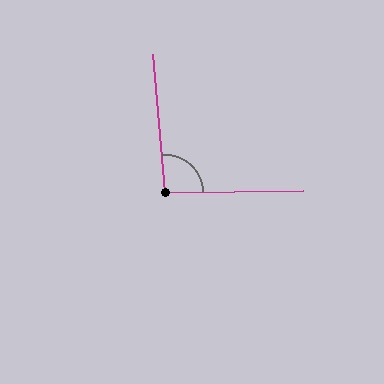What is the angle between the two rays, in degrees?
Approximately 94 degrees.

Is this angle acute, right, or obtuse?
It is approximately a right angle.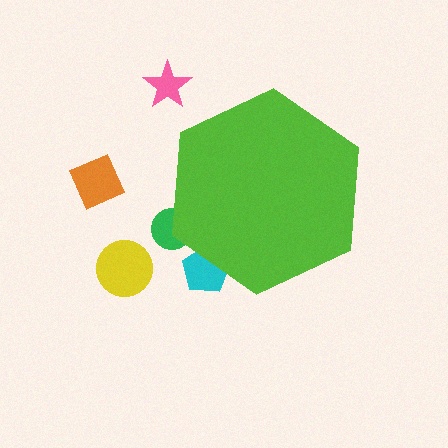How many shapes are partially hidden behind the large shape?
2 shapes are partially hidden.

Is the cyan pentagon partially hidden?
Yes, the cyan pentagon is partially hidden behind the lime hexagon.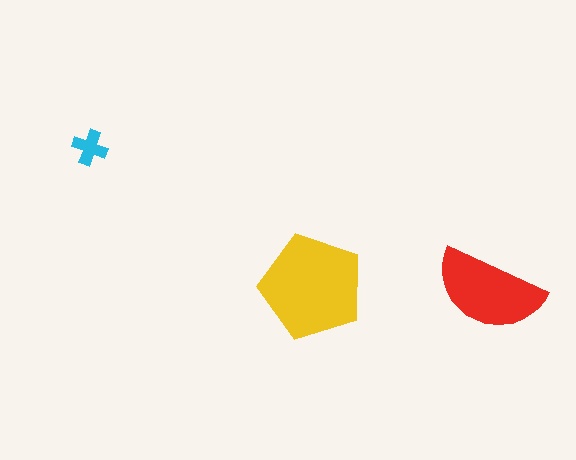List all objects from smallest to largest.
The cyan cross, the red semicircle, the yellow pentagon.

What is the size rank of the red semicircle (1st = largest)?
2nd.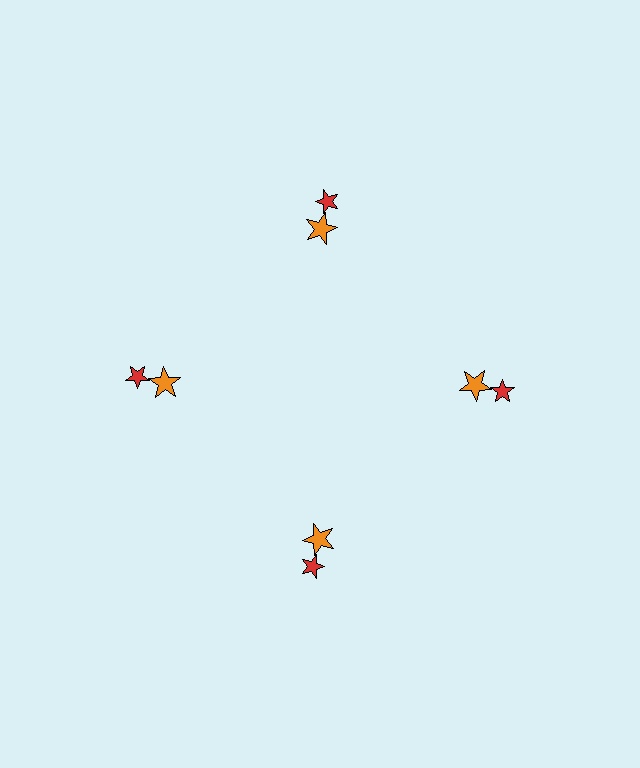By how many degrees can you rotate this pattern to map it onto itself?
The pattern maps onto itself every 90 degrees of rotation.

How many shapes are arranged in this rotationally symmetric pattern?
There are 8 shapes, arranged in 4 groups of 2.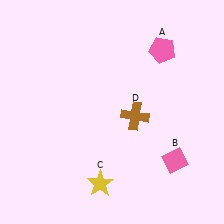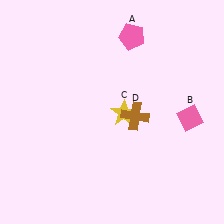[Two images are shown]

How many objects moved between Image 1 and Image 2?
3 objects moved between the two images.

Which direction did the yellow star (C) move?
The yellow star (C) moved up.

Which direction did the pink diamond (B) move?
The pink diamond (B) moved up.